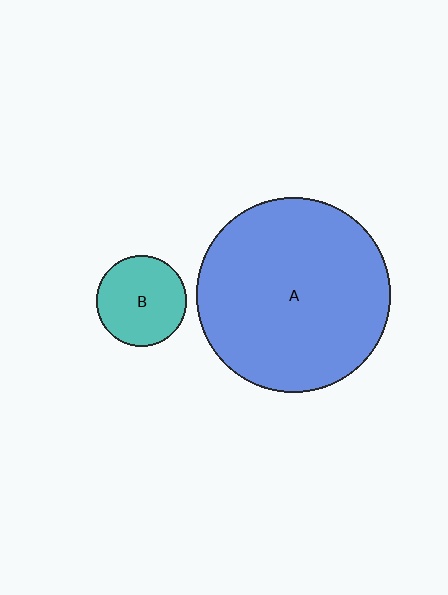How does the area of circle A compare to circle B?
Approximately 4.6 times.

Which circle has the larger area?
Circle A (blue).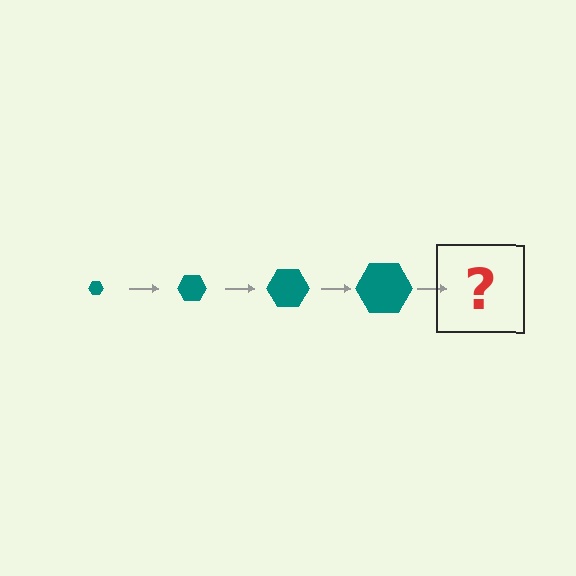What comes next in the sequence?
The next element should be a teal hexagon, larger than the previous one.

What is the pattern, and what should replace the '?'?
The pattern is that the hexagon gets progressively larger each step. The '?' should be a teal hexagon, larger than the previous one.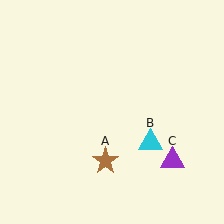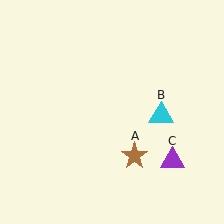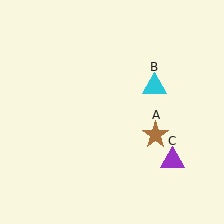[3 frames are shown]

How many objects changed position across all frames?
2 objects changed position: brown star (object A), cyan triangle (object B).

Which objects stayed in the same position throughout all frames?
Purple triangle (object C) remained stationary.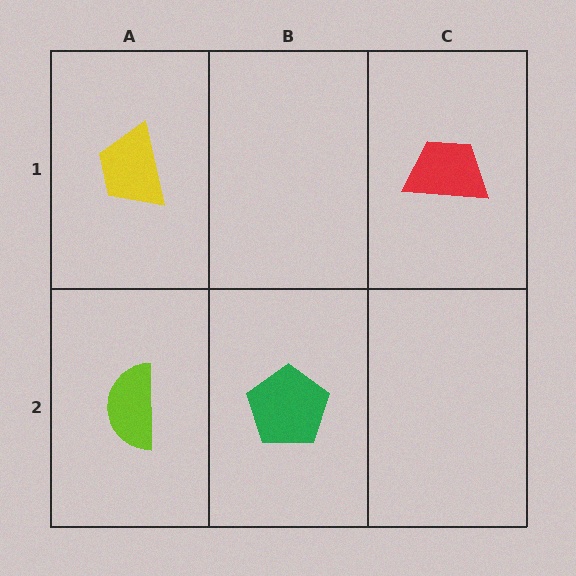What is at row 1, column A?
A yellow trapezoid.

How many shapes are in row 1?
2 shapes.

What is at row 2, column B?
A green pentagon.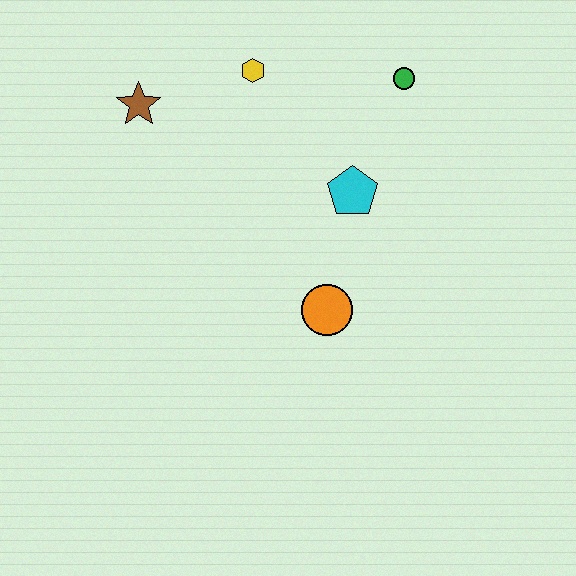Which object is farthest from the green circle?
The brown star is farthest from the green circle.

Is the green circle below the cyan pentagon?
No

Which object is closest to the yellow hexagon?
The brown star is closest to the yellow hexagon.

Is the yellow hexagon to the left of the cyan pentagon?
Yes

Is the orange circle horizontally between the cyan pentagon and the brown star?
Yes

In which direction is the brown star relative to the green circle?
The brown star is to the left of the green circle.